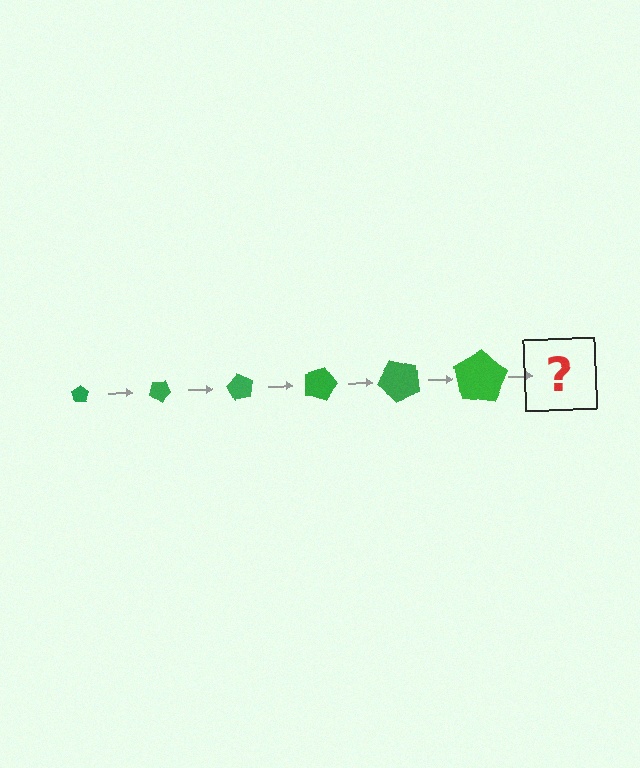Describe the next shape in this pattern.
It should be a pentagon, larger than the previous one and rotated 180 degrees from the start.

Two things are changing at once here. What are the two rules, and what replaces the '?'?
The two rules are that the pentagon grows larger each step and it rotates 30 degrees each step. The '?' should be a pentagon, larger than the previous one and rotated 180 degrees from the start.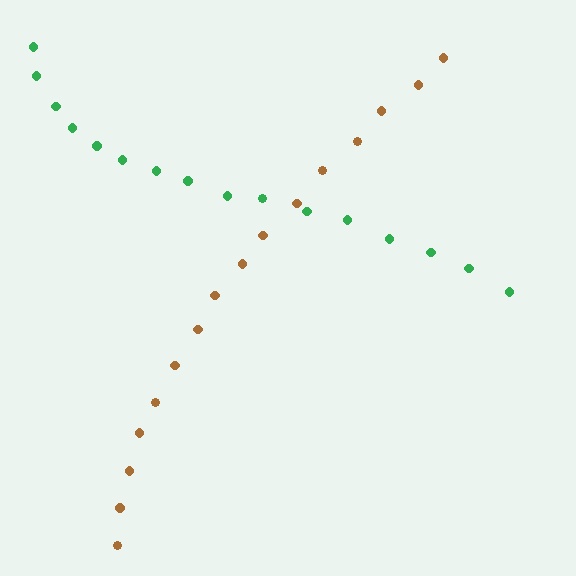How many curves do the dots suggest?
There are 2 distinct paths.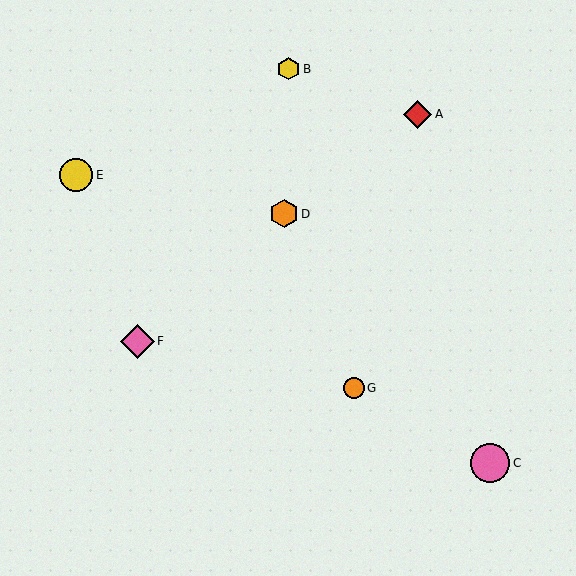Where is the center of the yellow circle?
The center of the yellow circle is at (76, 175).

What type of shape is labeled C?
Shape C is a pink circle.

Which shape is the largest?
The pink circle (labeled C) is the largest.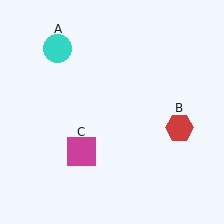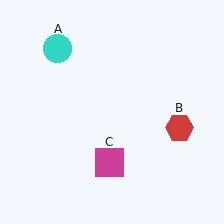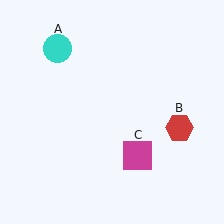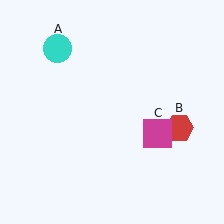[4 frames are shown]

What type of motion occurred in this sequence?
The magenta square (object C) rotated counterclockwise around the center of the scene.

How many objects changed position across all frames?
1 object changed position: magenta square (object C).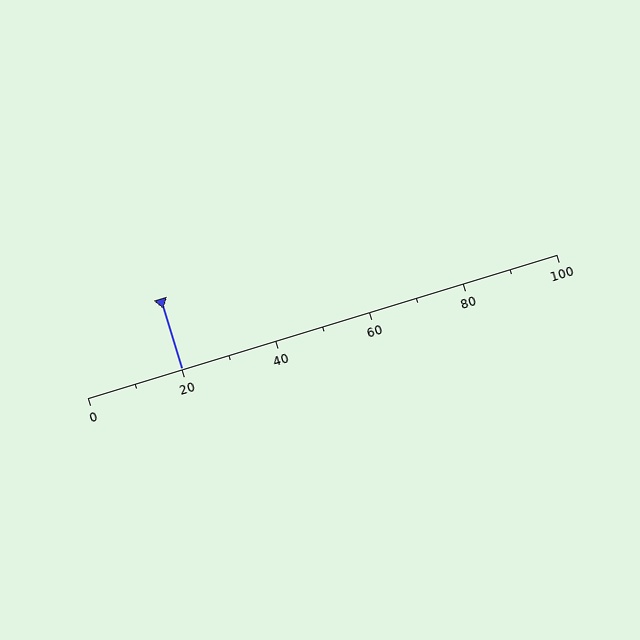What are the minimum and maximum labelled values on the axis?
The axis runs from 0 to 100.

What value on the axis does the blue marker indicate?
The marker indicates approximately 20.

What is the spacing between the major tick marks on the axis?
The major ticks are spaced 20 apart.